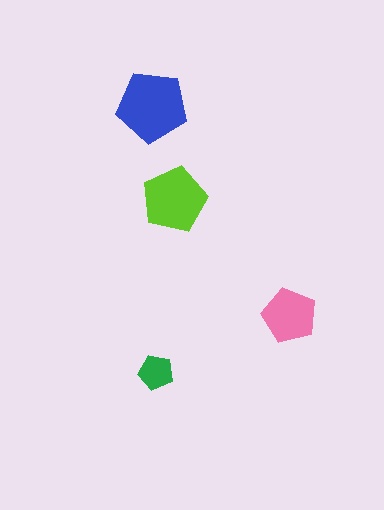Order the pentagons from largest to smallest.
the blue one, the lime one, the pink one, the green one.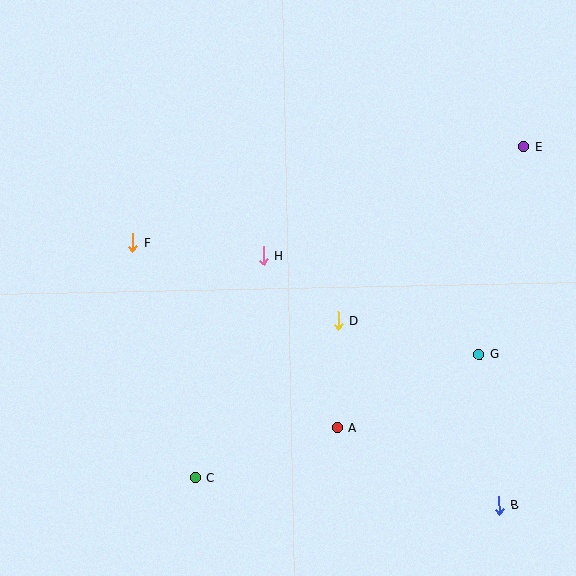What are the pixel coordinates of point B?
Point B is at (499, 505).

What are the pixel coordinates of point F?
Point F is at (133, 243).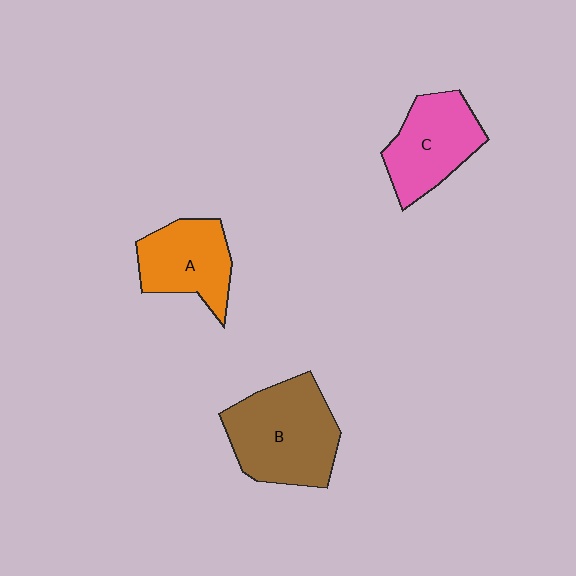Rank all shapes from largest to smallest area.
From largest to smallest: B (brown), C (pink), A (orange).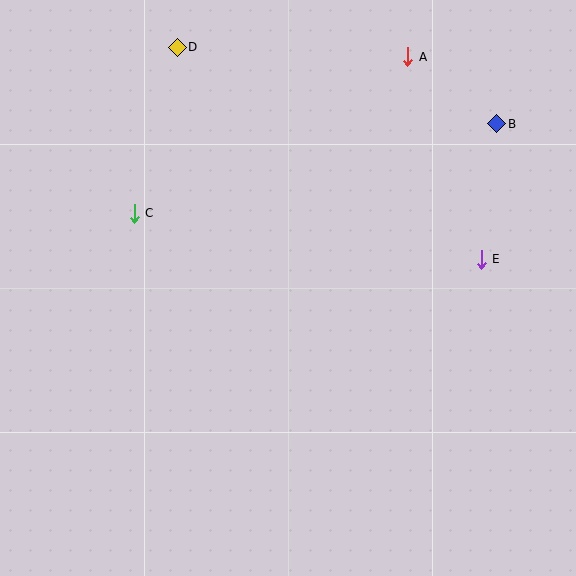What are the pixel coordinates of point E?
Point E is at (481, 259).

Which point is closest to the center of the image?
Point C at (134, 213) is closest to the center.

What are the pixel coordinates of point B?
Point B is at (497, 124).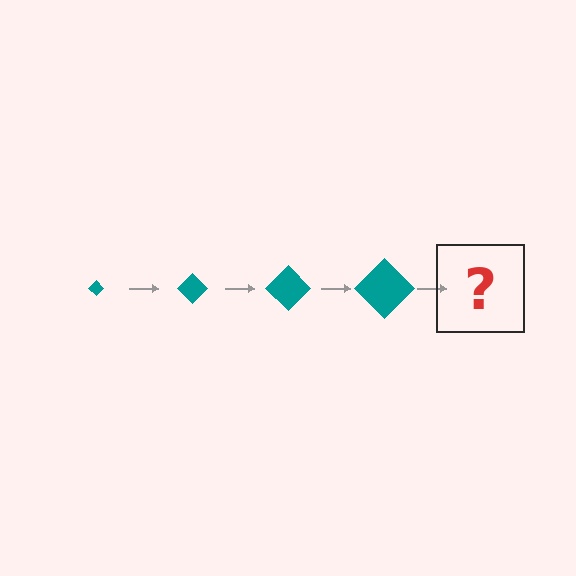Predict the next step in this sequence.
The next step is a teal diamond, larger than the previous one.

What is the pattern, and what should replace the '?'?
The pattern is that the diamond gets progressively larger each step. The '?' should be a teal diamond, larger than the previous one.